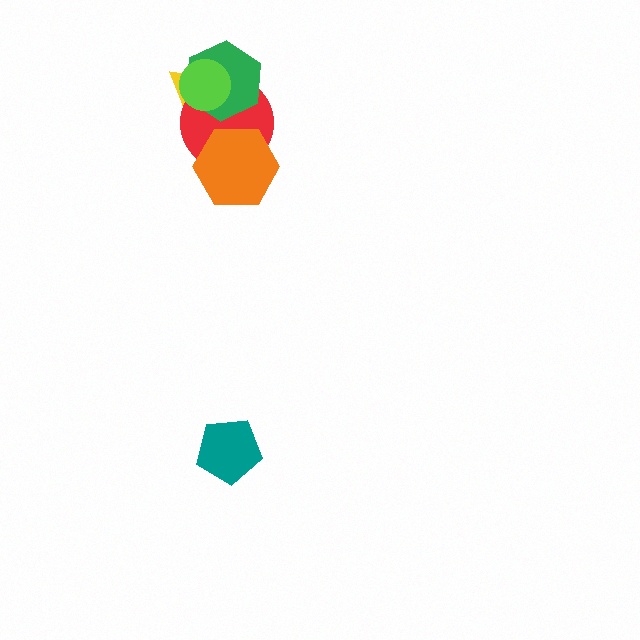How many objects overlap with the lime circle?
3 objects overlap with the lime circle.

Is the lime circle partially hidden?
No, no other shape covers it.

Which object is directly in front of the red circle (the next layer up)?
The green hexagon is directly in front of the red circle.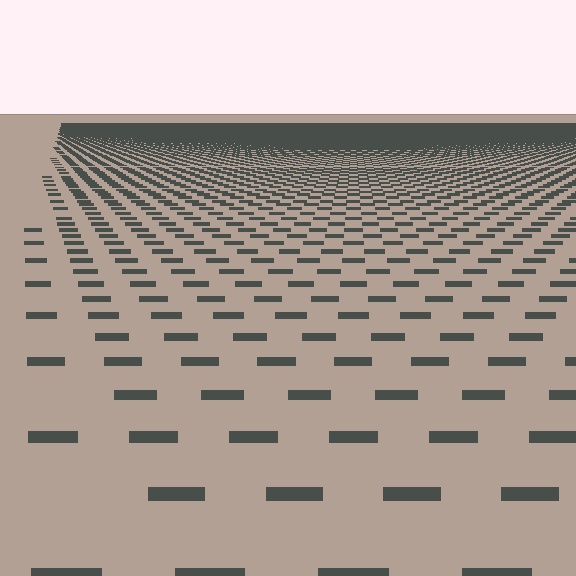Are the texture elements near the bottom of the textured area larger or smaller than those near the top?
Larger. Near the bottom, elements are closer to the viewer and appear at a bigger on-screen size.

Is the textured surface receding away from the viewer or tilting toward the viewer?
The surface is receding away from the viewer. Texture elements get smaller and denser toward the top.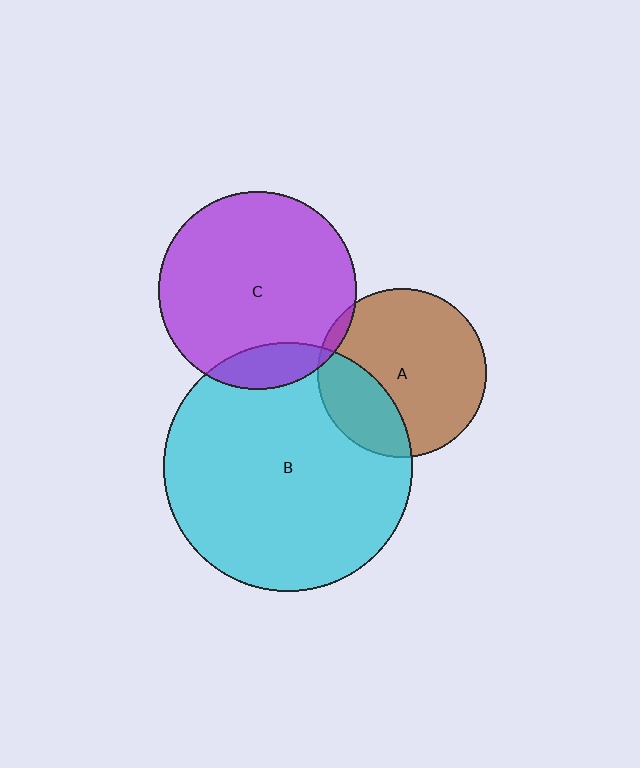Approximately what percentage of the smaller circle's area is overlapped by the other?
Approximately 15%.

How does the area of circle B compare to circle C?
Approximately 1.6 times.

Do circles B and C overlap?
Yes.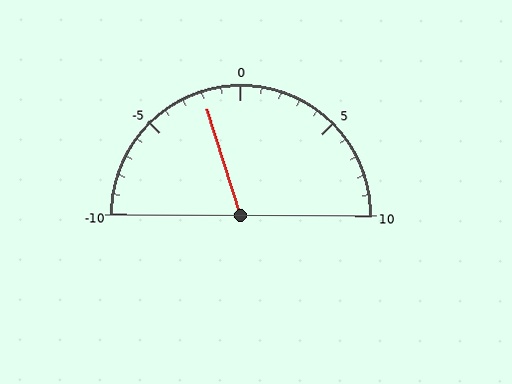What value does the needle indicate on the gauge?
The needle indicates approximately -2.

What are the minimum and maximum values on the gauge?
The gauge ranges from -10 to 10.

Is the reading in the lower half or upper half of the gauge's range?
The reading is in the lower half of the range (-10 to 10).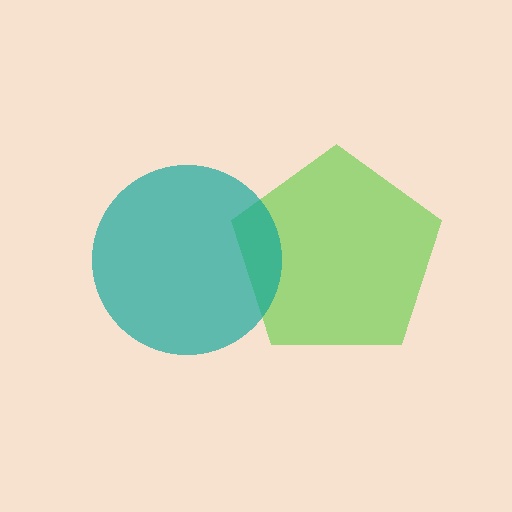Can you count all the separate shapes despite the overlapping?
Yes, there are 2 separate shapes.